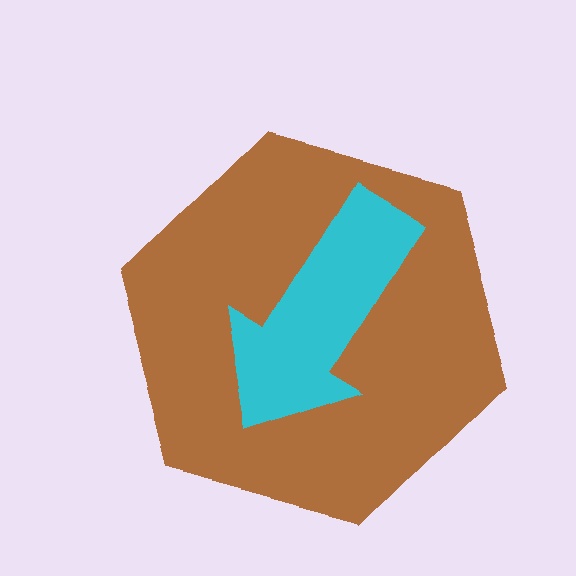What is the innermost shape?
The cyan arrow.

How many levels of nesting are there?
2.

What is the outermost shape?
The brown hexagon.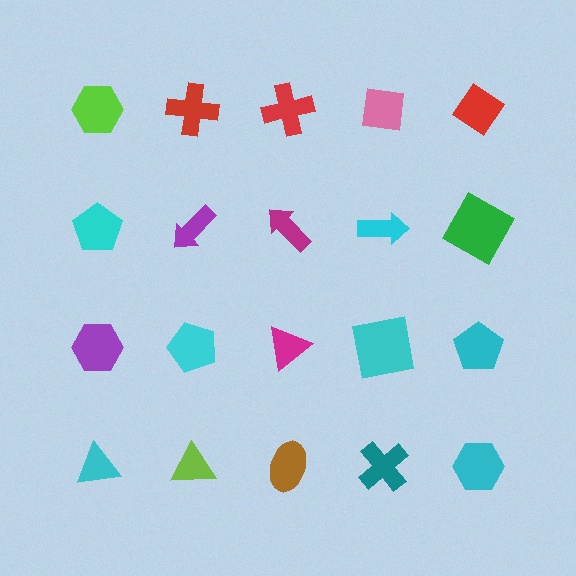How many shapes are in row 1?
5 shapes.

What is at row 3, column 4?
A cyan square.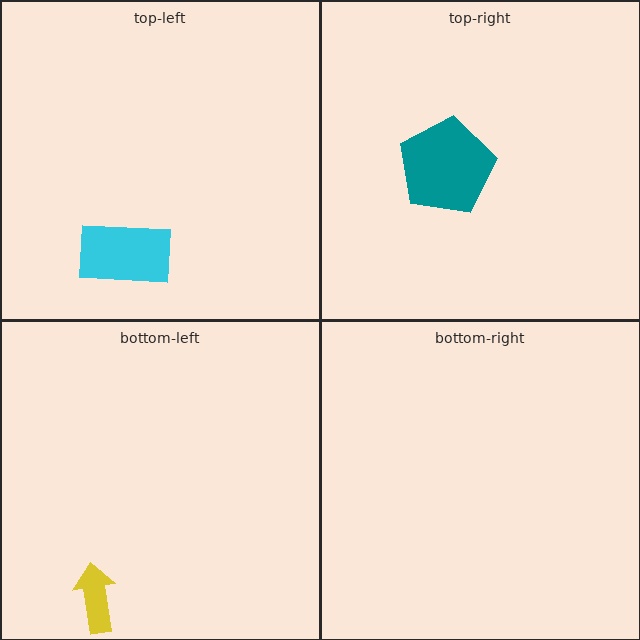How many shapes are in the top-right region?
1.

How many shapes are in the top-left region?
1.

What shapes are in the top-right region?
The teal pentagon.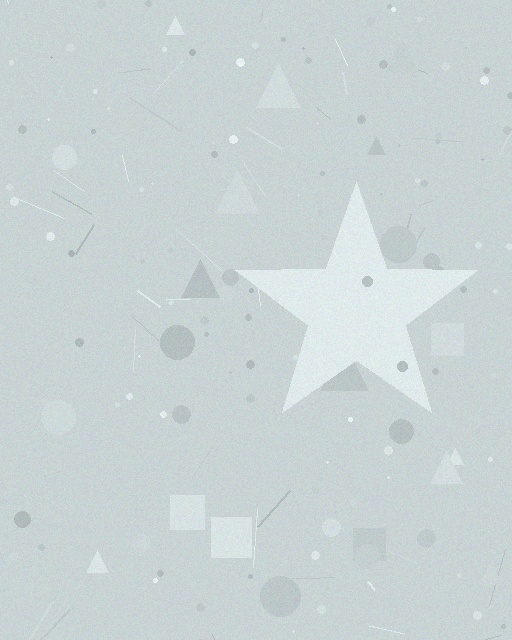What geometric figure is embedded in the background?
A star is embedded in the background.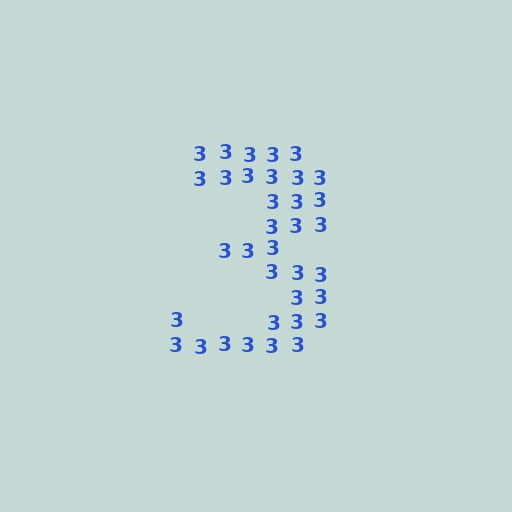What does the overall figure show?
The overall figure shows the digit 3.